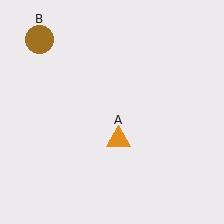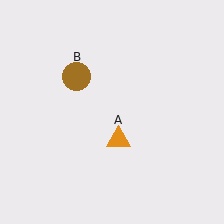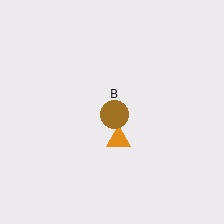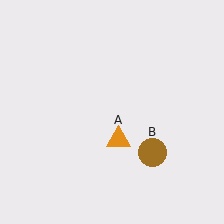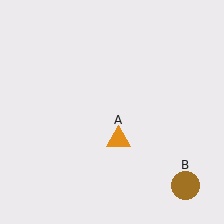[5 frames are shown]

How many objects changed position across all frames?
1 object changed position: brown circle (object B).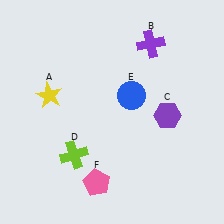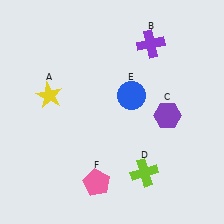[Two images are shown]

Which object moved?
The lime cross (D) moved right.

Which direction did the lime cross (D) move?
The lime cross (D) moved right.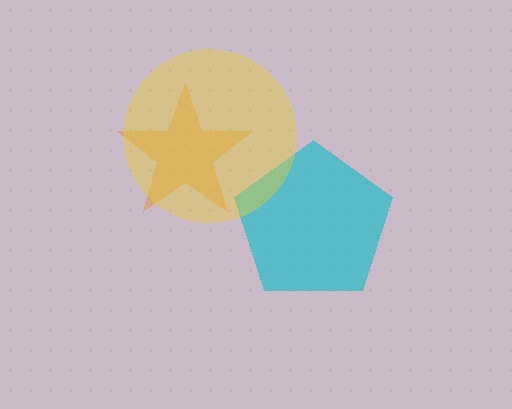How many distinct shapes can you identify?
There are 3 distinct shapes: a cyan pentagon, an orange star, a yellow circle.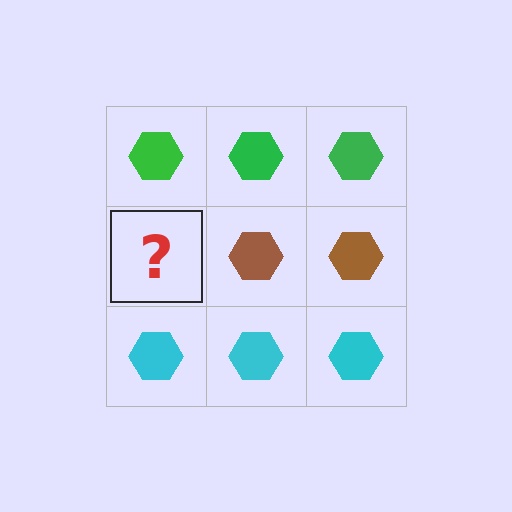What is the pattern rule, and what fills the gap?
The rule is that each row has a consistent color. The gap should be filled with a brown hexagon.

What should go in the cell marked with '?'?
The missing cell should contain a brown hexagon.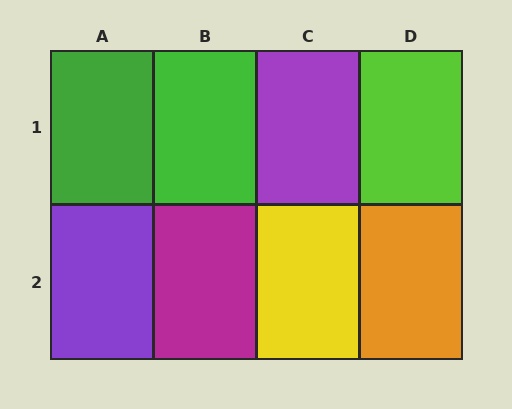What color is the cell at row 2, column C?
Yellow.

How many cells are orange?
1 cell is orange.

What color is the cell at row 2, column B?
Magenta.